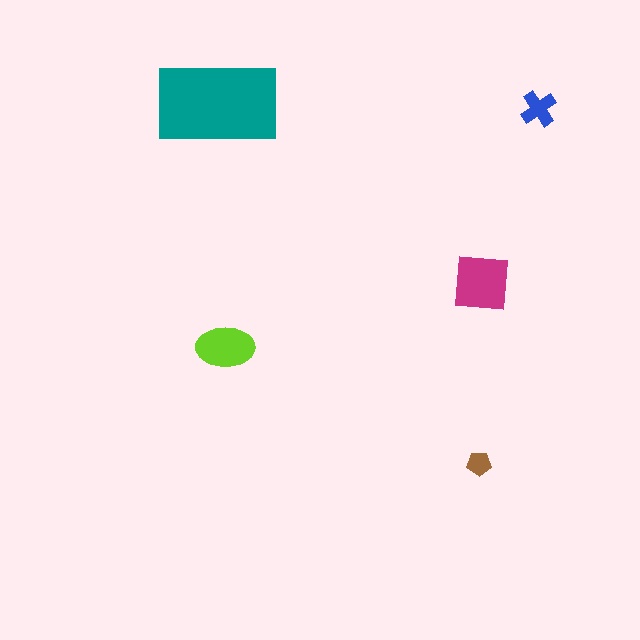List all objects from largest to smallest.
The teal rectangle, the magenta square, the lime ellipse, the blue cross, the brown pentagon.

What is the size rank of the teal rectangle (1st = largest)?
1st.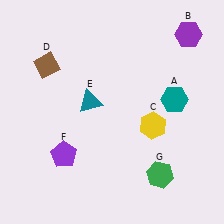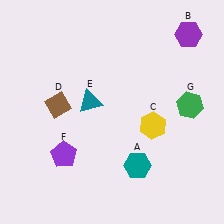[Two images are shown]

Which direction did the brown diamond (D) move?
The brown diamond (D) moved down.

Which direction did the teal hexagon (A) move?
The teal hexagon (A) moved down.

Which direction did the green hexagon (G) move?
The green hexagon (G) moved up.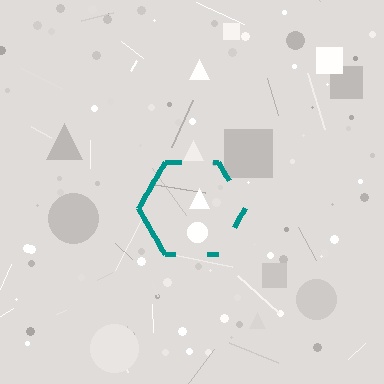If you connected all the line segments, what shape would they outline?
They would outline a hexagon.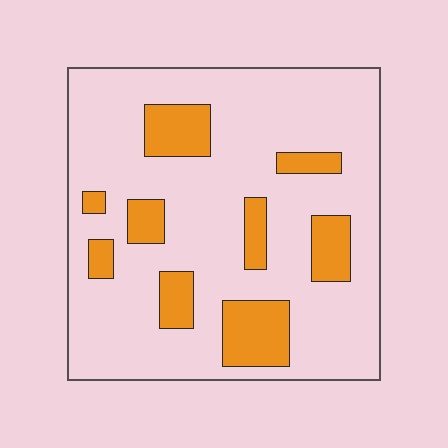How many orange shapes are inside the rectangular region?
9.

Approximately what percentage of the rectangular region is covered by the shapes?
Approximately 20%.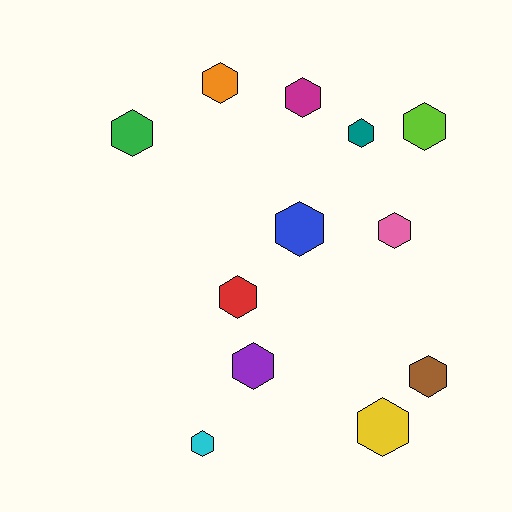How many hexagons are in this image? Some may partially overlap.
There are 12 hexagons.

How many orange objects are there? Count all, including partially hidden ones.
There is 1 orange object.